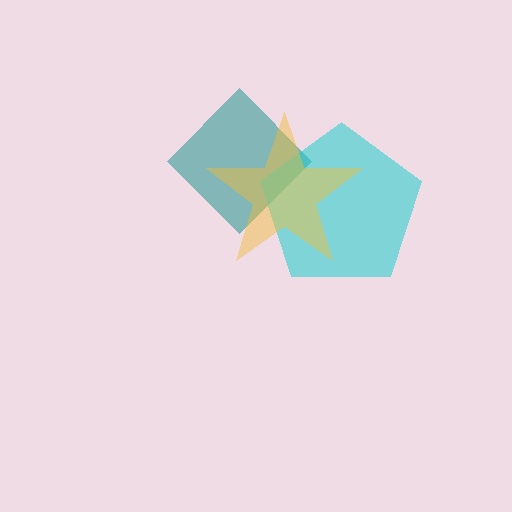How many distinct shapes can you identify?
There are 3 distinct shapes: a teal diamond, a cyan pentagon, a yellow star.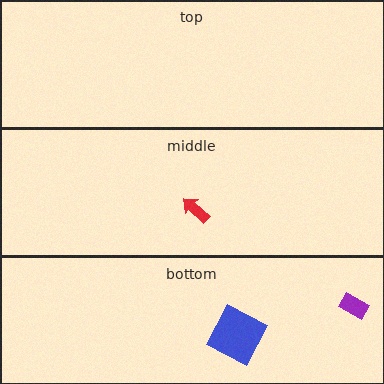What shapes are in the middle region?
The red arrow.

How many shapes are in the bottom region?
2.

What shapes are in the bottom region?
The blue square, the purple rectangle.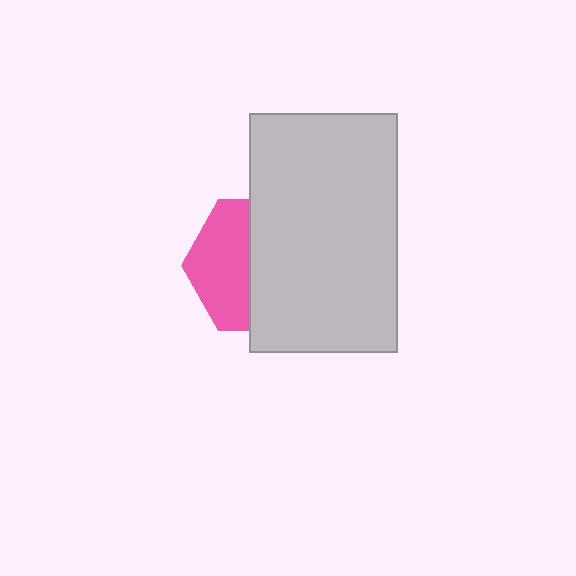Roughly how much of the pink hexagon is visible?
A small part of it is visible (roughly 44%).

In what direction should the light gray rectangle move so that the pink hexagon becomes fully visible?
The light gray rectangle should move right. That is the shortest direction to clear the overlap and leave the pink hexagon fully visible.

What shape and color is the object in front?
The object in front is a light gray rectangle.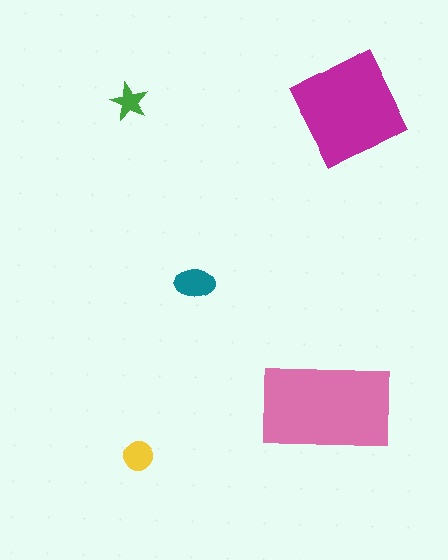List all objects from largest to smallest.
The pink rectangle, the magenta square, the teal ellipse, the yellow circle, the green star.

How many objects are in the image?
There are 5 objects in the image.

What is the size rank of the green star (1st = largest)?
5th.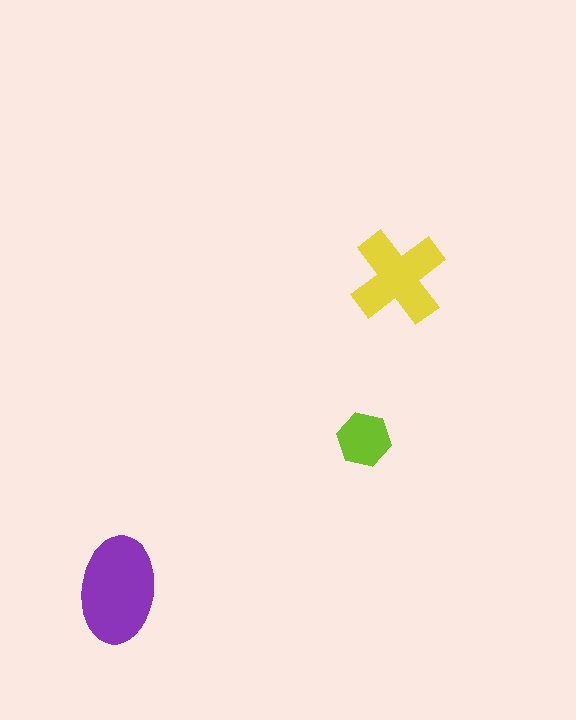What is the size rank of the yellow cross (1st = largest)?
2nd.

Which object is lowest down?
The purple ellipse is bottommost.